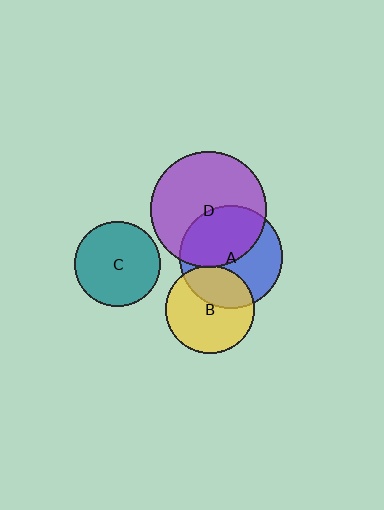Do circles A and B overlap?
Yes.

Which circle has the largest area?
Circle D (purple).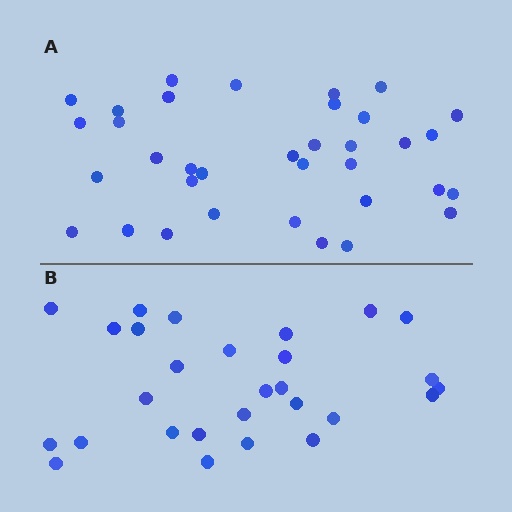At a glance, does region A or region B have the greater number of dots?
Region A (the top region) has more dots.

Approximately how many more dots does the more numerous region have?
Region A has roughly 8 or so more dots than region B.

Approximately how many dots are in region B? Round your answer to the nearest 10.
About 30 dots. (The exact count is 28, which rounds to 30.)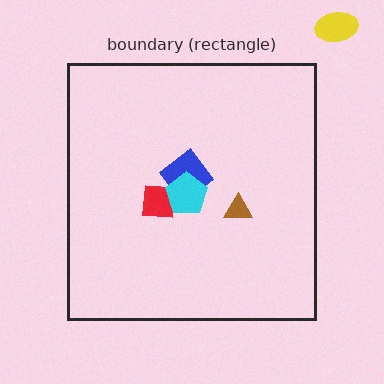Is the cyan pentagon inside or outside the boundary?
Inside.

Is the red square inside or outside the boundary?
Inside.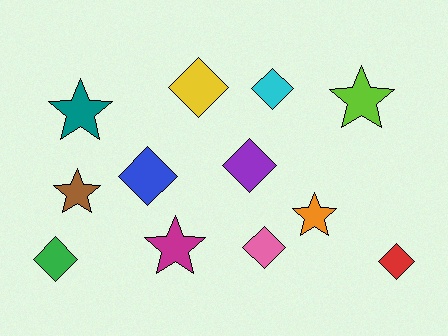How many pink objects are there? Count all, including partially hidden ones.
There is 1 pink object.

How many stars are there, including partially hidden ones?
There are 5 stars.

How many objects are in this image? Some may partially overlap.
There are 12 objects.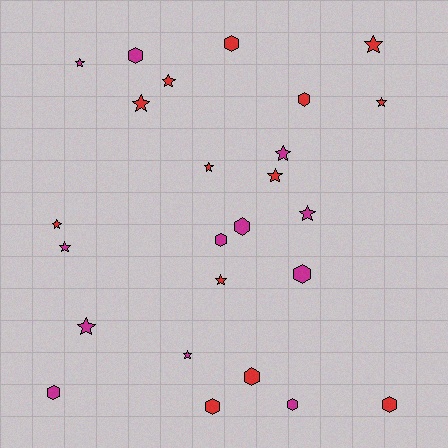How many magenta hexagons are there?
There are 6 magenta hexagons.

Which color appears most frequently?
Red, with 13 objects.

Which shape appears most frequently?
Star, with 14 objects.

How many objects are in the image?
There are 25 objects.